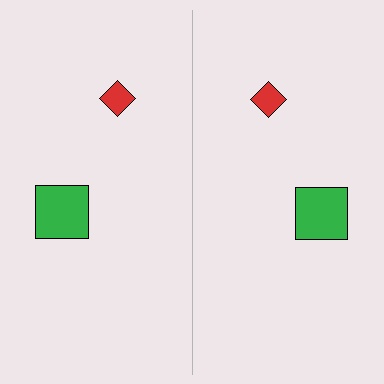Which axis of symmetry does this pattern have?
The pattern has a vertical axis of symmetry running through the center of the image.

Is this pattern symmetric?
Yes, this pattern has bilateral (reflection) symmetry.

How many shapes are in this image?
There are 4 shapes in this image.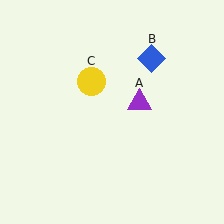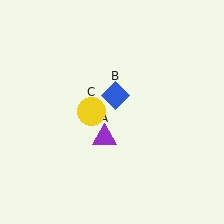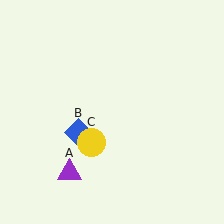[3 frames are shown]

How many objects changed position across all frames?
3 objects changed position: purple triangle (object A), blue diamond (object B), yellow circle (object C).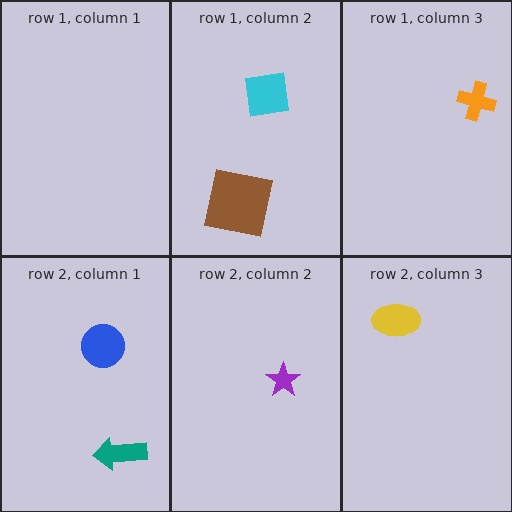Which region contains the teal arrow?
The row 2, column 1 region.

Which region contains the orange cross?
The row 1, column 3 region.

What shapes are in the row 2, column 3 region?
The yellow ellipse.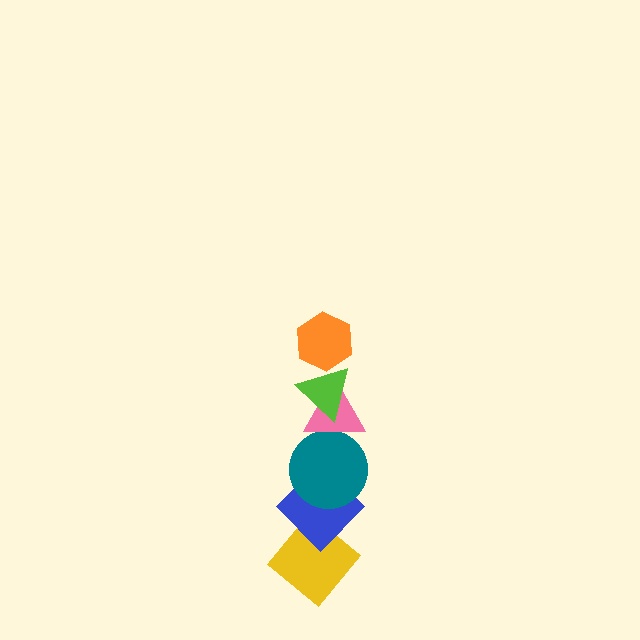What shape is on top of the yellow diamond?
The blue diamond is on top of the yellow diamond.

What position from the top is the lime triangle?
The lime triangle is 2nd from the top.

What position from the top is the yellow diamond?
The yellow diamond is 6th from the top.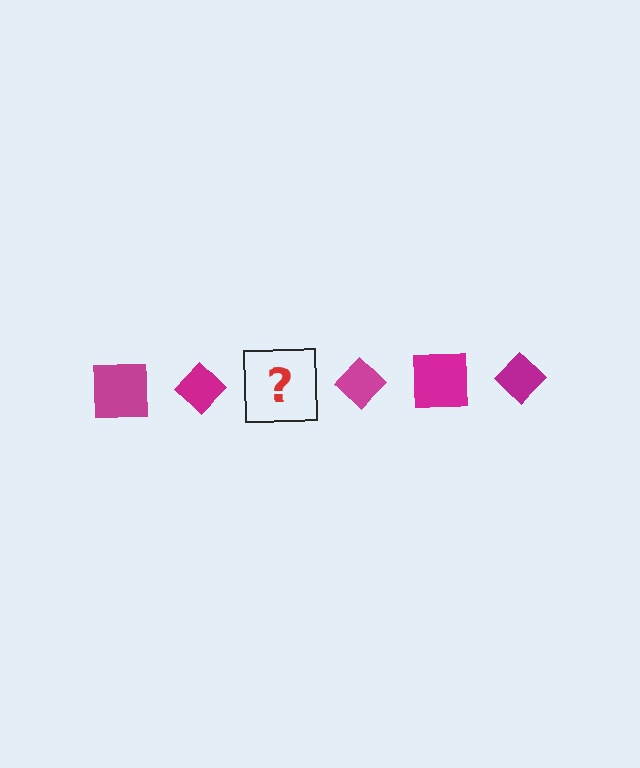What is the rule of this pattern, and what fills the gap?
The rule is that the pattern cycles through square, diamond shapes in magenta. The gap should be filled with a magenta square.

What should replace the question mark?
The question mark should be replaced with a magenta square.